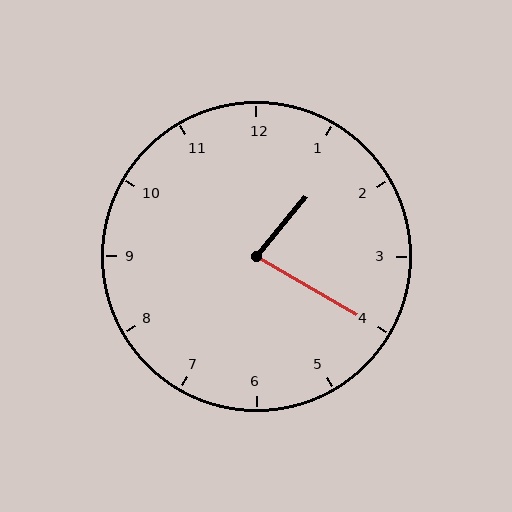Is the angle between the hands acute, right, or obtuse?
It is acute.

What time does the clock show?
1:20.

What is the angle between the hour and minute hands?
Approximately 80 degrees.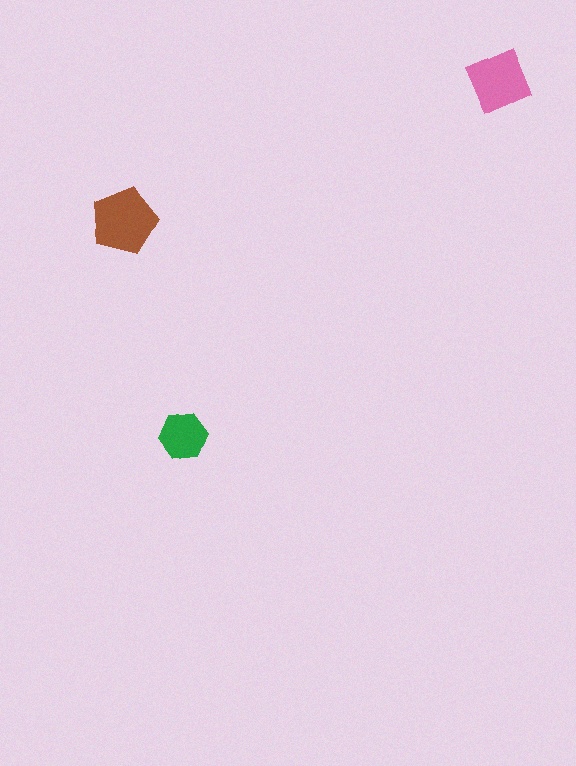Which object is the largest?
The brown pentagon.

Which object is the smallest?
The green hexagon.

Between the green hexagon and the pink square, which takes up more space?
The pink square.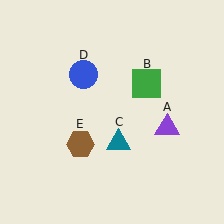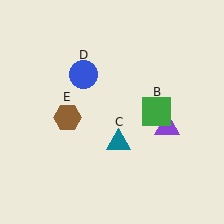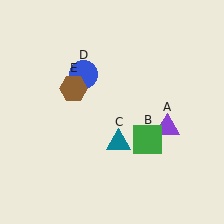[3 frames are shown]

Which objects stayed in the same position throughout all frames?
Purple triangle (object A) and teal triangle (object C) and blue circle (object D) remained stationary.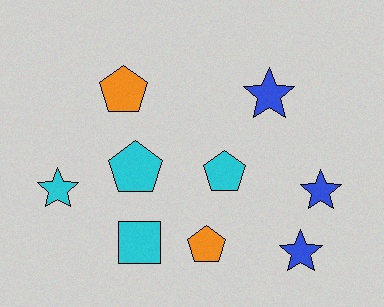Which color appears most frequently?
Cyan, with 4 objects.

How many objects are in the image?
There are 9 objects.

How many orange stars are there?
There are no orange stars.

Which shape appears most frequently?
Star, with 4 objects.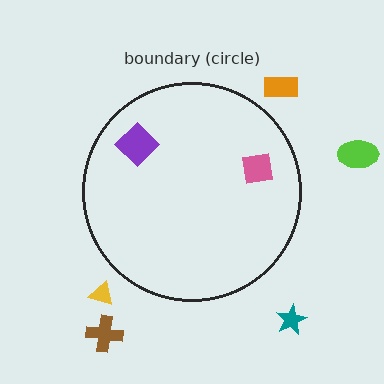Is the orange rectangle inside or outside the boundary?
Outside.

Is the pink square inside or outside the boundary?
Inside.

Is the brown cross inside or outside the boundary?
Outside.